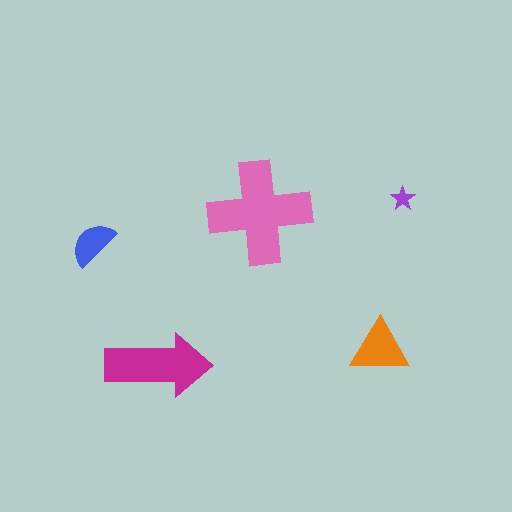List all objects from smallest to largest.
The purple star, the blue semicircle, the orange triangle, the magenta arrow, the pink cross.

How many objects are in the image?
There are 5 objects in the image.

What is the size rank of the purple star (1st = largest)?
5th.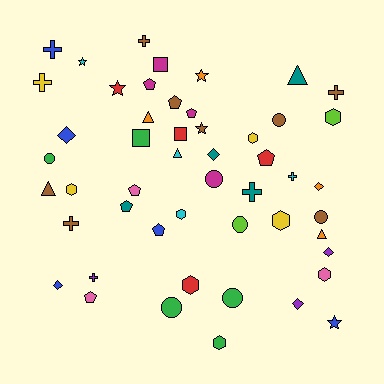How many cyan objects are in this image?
There are 4 cyan objects.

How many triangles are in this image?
There are 5 triangles.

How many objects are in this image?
There are 50 objects.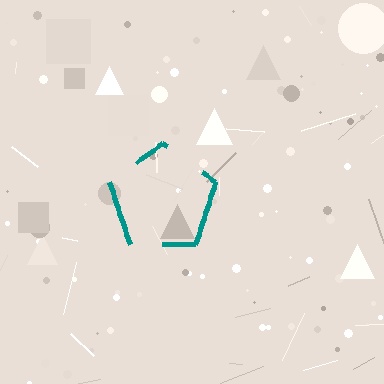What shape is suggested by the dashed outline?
The dashed outline suggests a pentagon.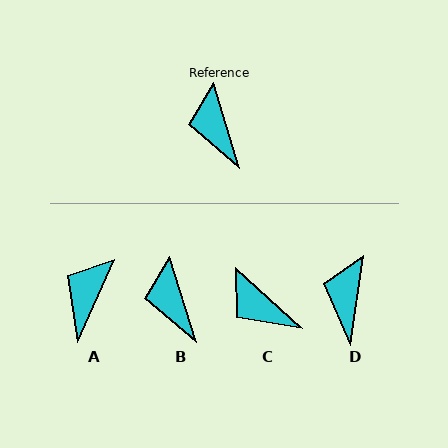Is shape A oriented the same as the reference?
No, it is off by about 41 degrees.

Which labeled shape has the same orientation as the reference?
B.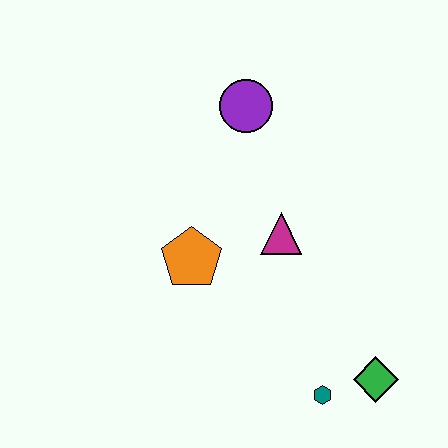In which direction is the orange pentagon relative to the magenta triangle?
The orange pentagon is to the left of the magenta triangle.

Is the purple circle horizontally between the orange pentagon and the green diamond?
Yes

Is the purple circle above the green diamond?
Yes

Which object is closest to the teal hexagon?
The green diamond is closest to the teal hexagon.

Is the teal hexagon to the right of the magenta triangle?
Yes